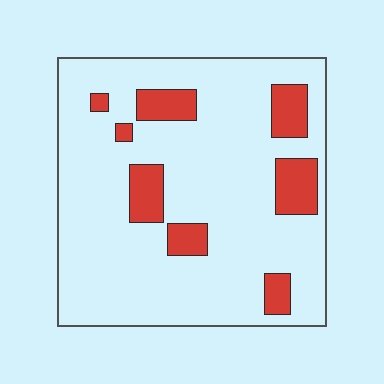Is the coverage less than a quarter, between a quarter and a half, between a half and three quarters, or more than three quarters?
Less than a quarter.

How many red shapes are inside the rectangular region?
8.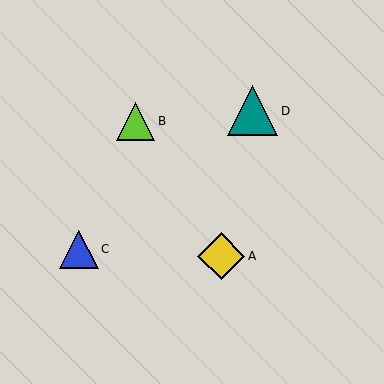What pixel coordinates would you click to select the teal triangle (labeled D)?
Click at (253, 111) to select the teal triangle D.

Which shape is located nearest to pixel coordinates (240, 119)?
The teal triangle (labeled D) at (253, 111) is nearest to that location.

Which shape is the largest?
The teal triangle (labeled D) is the largest.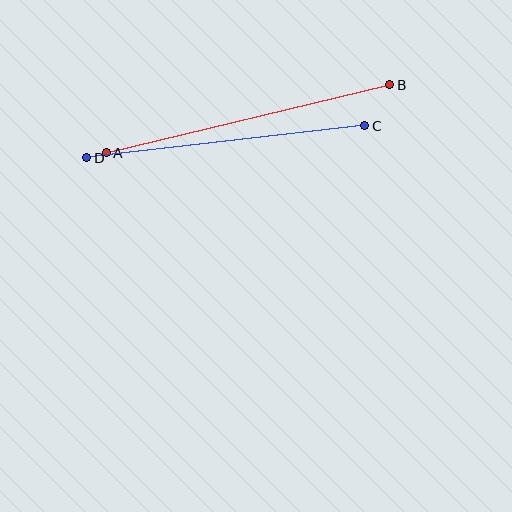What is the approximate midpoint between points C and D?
The midpoint is at approximately (226, 142) pixels.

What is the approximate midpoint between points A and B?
The midpoint is at approximately (248, 119) pixels.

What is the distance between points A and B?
The distance is approximately 291 pixels.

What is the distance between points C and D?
The distance is approximately 280 pixels.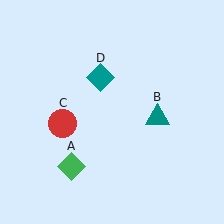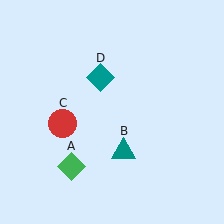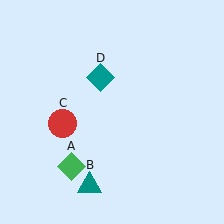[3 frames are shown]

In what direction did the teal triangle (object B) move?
The teal triangle (object B) moved down and to the left.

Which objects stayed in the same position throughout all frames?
Green diamond (object A) and red circle (object C) and teal diamond (object D) remained stationary.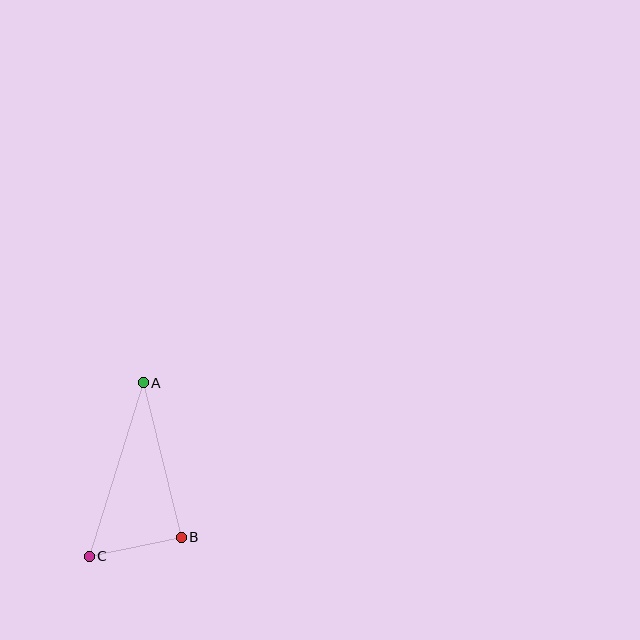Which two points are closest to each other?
Points B and C are closest to each other.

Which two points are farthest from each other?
Points A and C are farthest from each other.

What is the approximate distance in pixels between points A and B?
The distance between A and B is approximately 159 pixels.